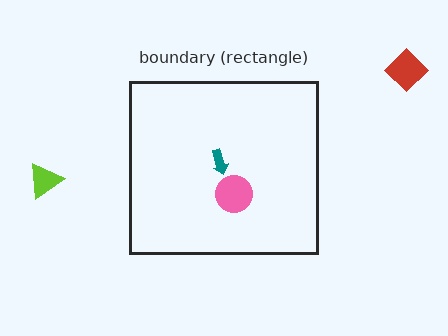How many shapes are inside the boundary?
2 inside, 2 outside.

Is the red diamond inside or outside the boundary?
Outside.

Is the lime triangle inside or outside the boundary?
Outside.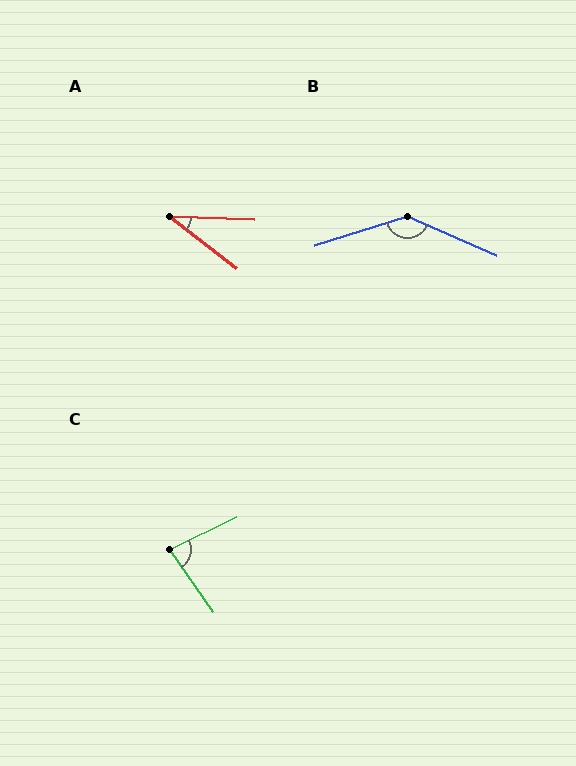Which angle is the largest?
B, at approximately 139 degrees.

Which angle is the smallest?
A, at approximately 36 degrees.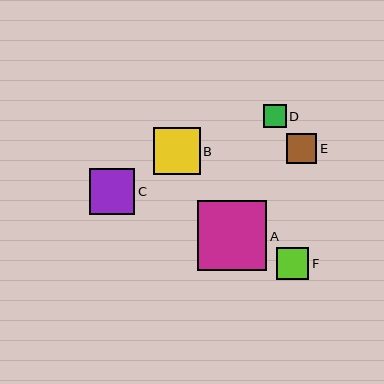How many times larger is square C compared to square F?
Square C is approximately 1.4 times the size of square F.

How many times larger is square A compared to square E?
Square A is approximately 2.3 times the size of square E.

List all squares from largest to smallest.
From largest to smallest: A, B, C, F, E, D.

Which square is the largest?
Square A is the largest with a size of approximately 70 pixels.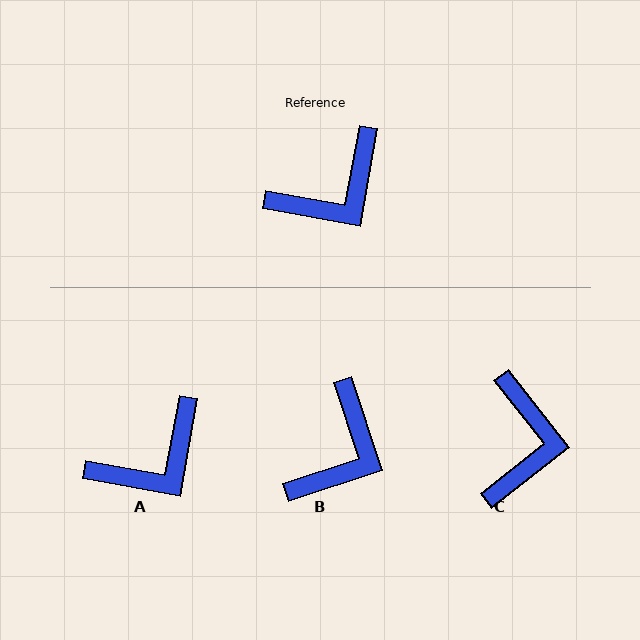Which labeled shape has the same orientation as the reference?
A.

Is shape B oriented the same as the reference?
No, it is off by about 28 degrees.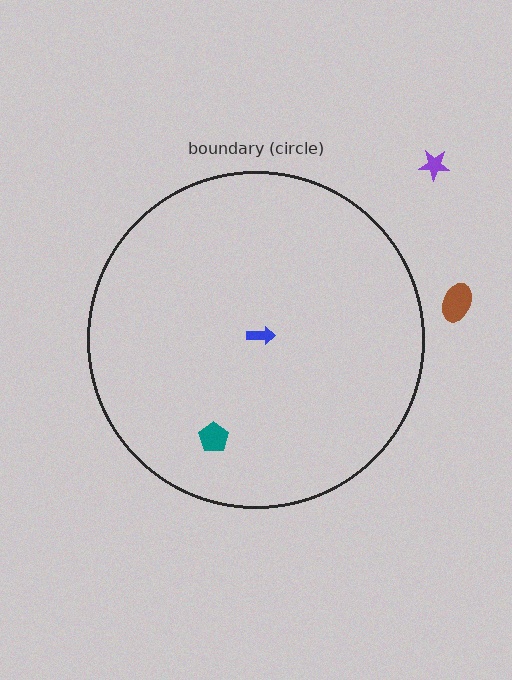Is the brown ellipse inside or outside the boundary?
Outside.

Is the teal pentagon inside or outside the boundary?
Inside.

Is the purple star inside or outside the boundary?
Outside.